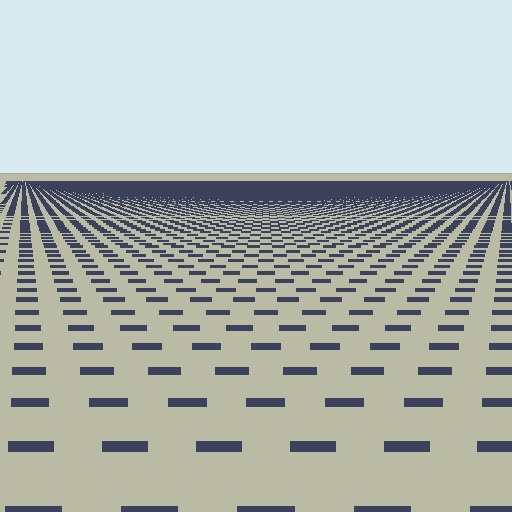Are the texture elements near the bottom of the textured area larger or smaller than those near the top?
Larger. Near the bottom, elements are closer to the viewer and appear at a bigger on-screen size.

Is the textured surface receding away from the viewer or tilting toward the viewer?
The surface is receding away from the viewer. Texture elements get smaller and denser toward the top.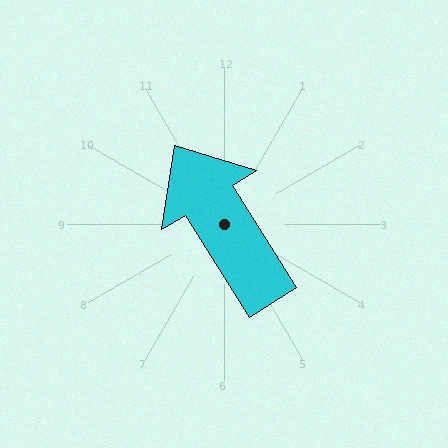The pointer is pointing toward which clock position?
Roughly 11 o'clock.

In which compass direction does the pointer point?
Northwest.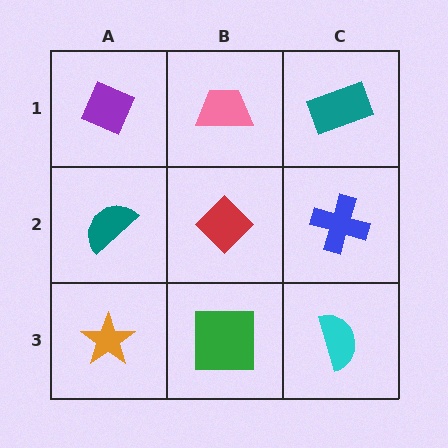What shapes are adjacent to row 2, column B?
A pink trapezoid (row 1, column B), a green square (row 3, column B), a teal semicircle (row 2, column A), a blue cross (row 2, column C).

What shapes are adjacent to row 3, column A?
A teal semicircle (row 2, column A), a green square (row 3, column B).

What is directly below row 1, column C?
A blue cross.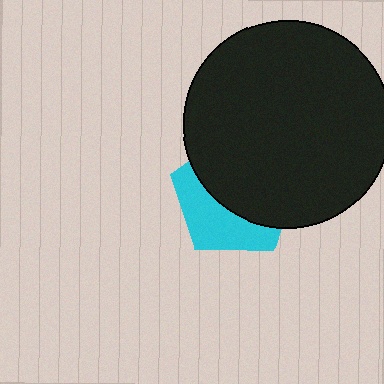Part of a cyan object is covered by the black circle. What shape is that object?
It is a pentagon.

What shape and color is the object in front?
The object in front is a black circle.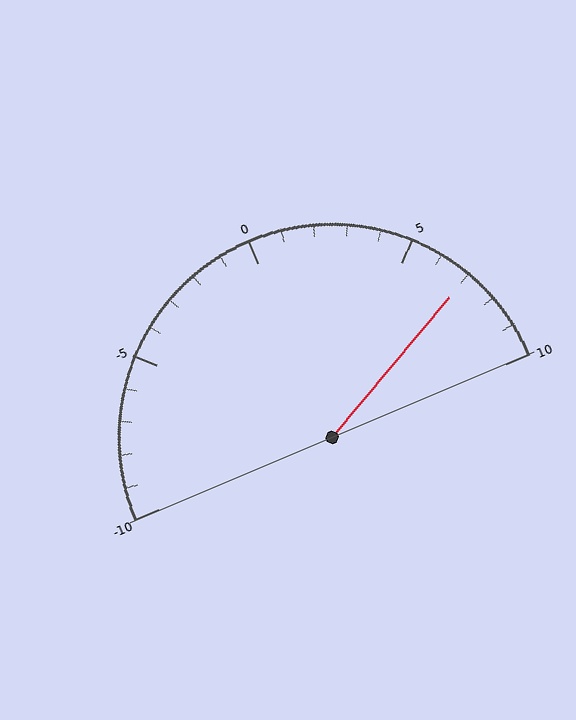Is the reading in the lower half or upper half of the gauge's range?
The reading is in the upper half of the range (-10 to 10).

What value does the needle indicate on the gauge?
The needle indicates approximately 7.